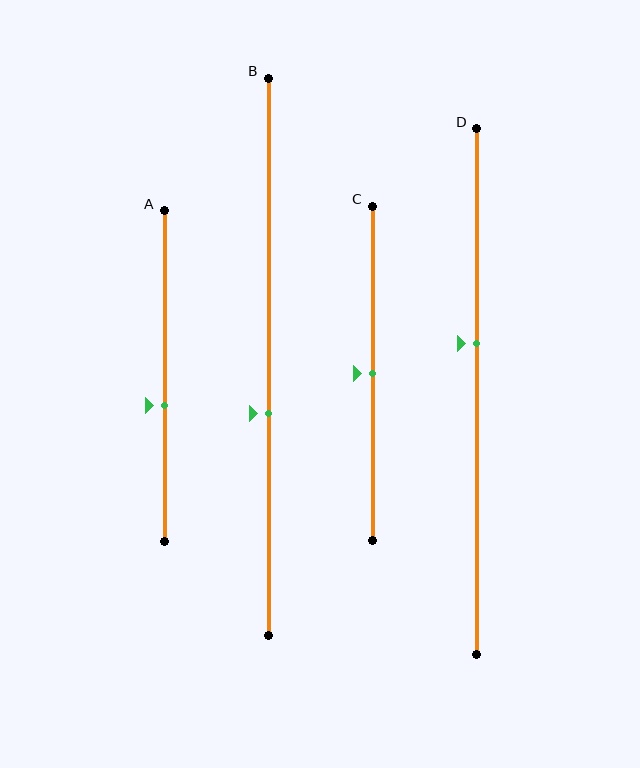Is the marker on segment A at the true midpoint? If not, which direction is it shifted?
No, the marker on segment A is shifted downward by about 9% of the segment length.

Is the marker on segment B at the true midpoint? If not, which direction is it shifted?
No, the marker on segment B is shifted downward by about 10% of the segment length.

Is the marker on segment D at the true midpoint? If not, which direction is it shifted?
No, the marker on segment D is shifted upward by about 9% of the segment length.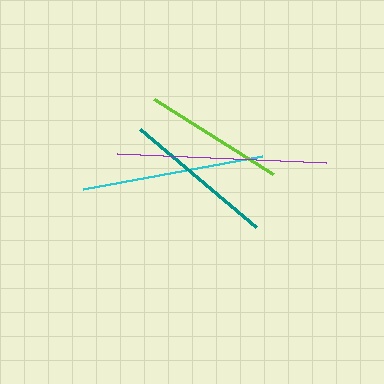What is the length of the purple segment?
The purple segment is approximately 209 pixels long.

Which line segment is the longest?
The purple line is the longest at approximately 209 pixels.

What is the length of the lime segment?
The lime segment is approximately 141 pixels long.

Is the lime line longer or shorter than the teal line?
The teal line is longer than the lime line.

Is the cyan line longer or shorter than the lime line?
The cyan line is longer than the lime line.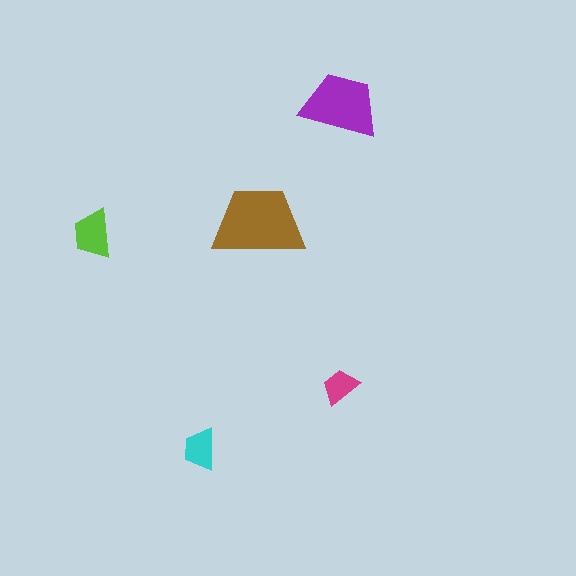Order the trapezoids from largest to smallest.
the brown one, the purple one, the lime one, the cyan one, the magenta one.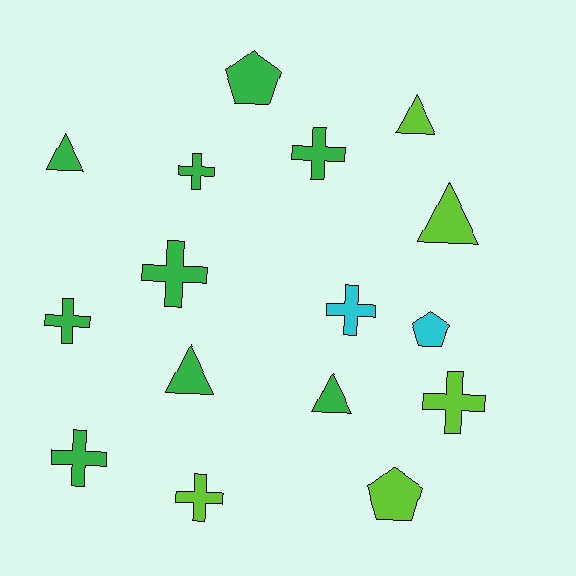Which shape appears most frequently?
Cross, with 8 objects.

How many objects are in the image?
There are 16 objects.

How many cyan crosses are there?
There is 1 cyan cross.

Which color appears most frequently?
Green, with 9 objects.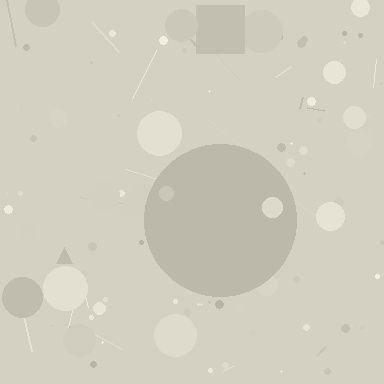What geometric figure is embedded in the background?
A circle is embedded in the background.